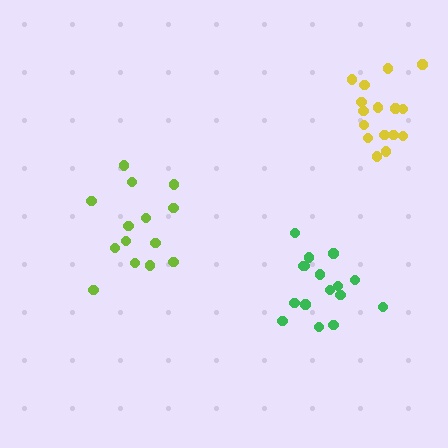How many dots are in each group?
Group 1: 16 dots, Group 2: 14 dots, Group 3: 16 dots (46 total).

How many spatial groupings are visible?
There are 3 spatial groupings.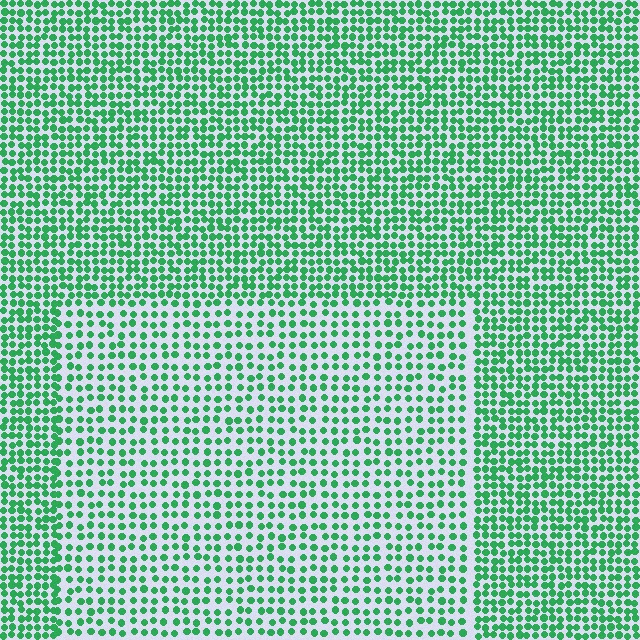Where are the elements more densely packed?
The elements are more densely packed outside the rectangle boundary.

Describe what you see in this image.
The image contains small green elements arranged at two different densities. A rectangle-shaped region is visible where the elements are less densely packed than the surrounding area.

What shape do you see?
I see a rectangle.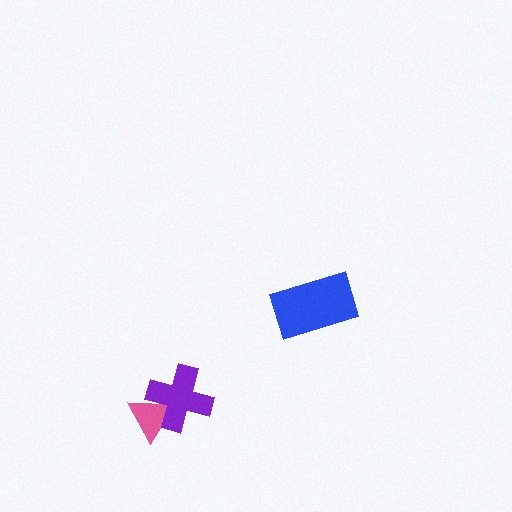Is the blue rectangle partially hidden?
No, no other shape covers it.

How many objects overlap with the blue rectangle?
0 objects overlap with the blue rectangle.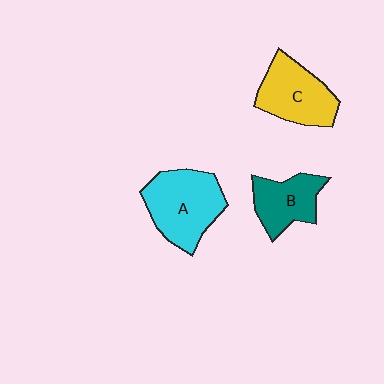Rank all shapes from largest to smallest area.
From largest to smallest: A (cyan), C (yellow), B (teal).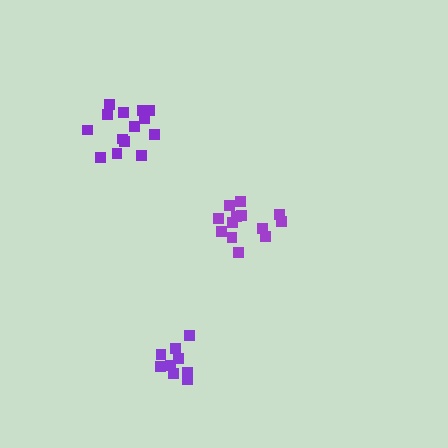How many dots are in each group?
Group 1: 13 dots, Group 2: 14 dots, Group 3: 9 dots (36 total).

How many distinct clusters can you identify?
There are 3 distinct clusters.